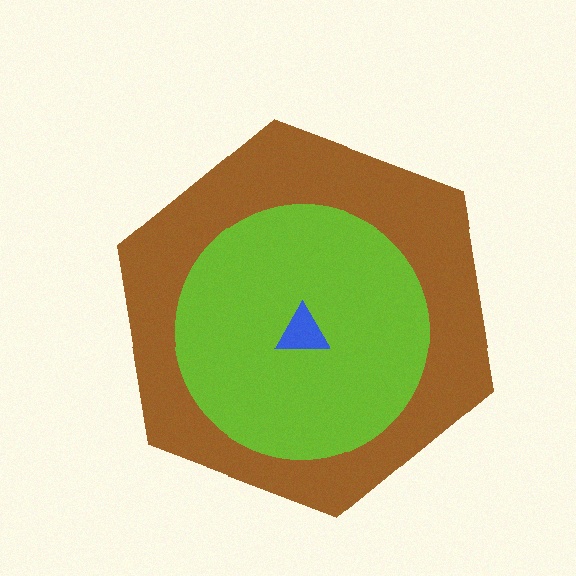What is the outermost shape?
The brown hexagon.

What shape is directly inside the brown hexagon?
The lime circle.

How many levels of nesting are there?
3.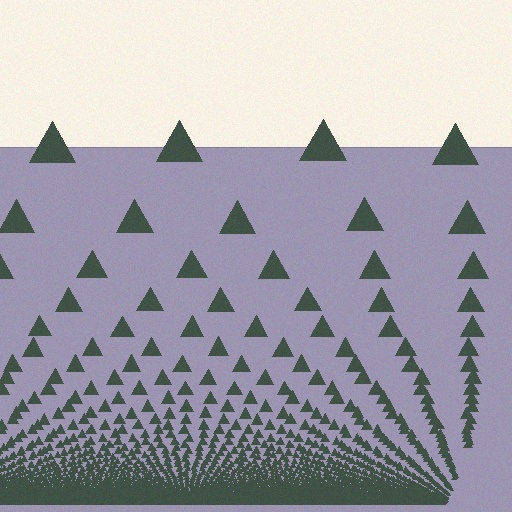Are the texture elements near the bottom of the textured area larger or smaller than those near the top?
Smaller. The gradient is inverted — elements near the bottom are smaller and denser.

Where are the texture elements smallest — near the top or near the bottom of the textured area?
Near the bottom.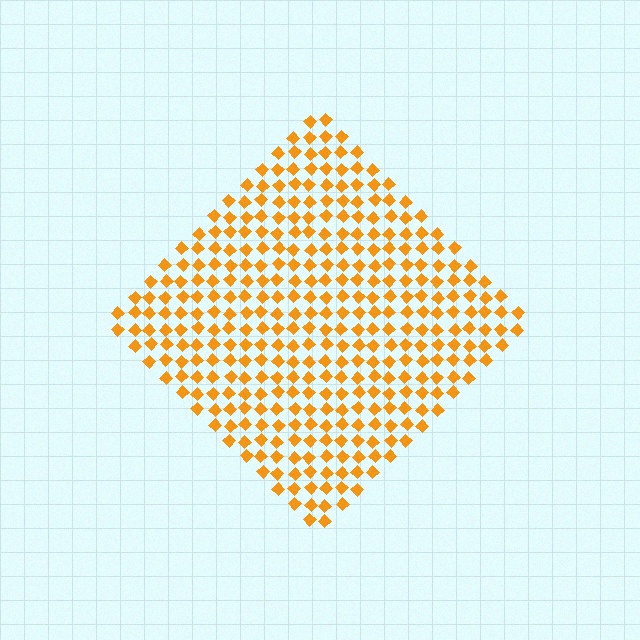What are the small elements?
The small elements are diamonds.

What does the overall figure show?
The overall figure shows a diamond.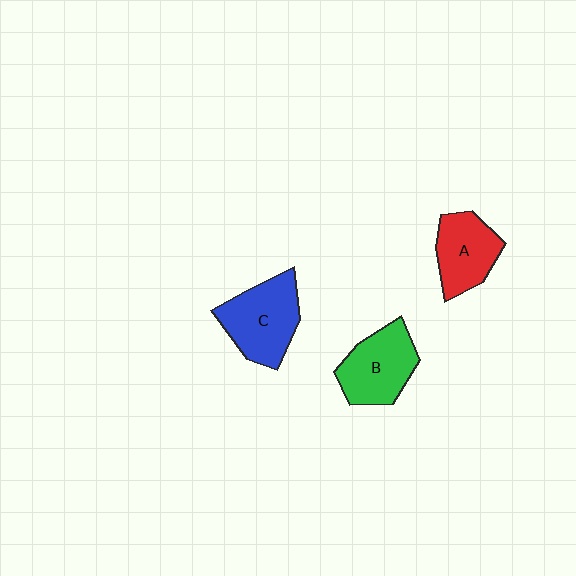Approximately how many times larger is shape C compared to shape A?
Approximately 1.3 times.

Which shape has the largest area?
Shape C (blue).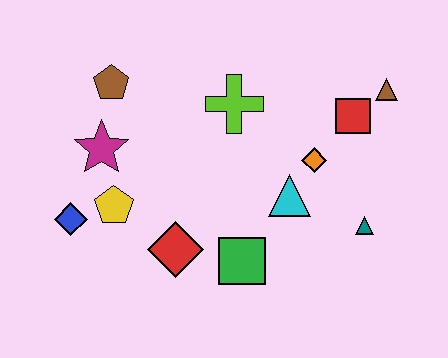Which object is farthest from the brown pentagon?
The teal triangle is farthest from the brown pentagon.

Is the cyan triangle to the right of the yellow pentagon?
Yes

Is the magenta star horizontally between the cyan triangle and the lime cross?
No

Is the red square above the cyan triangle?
Yes